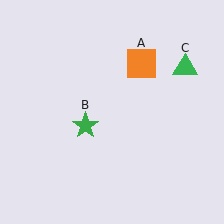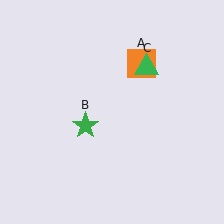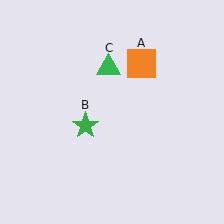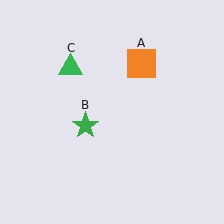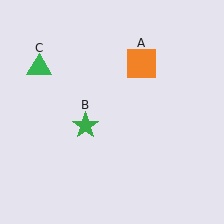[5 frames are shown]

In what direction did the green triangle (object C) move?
The green triangle (object C) moved left.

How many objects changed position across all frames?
1 object changed position: green triangle (object C).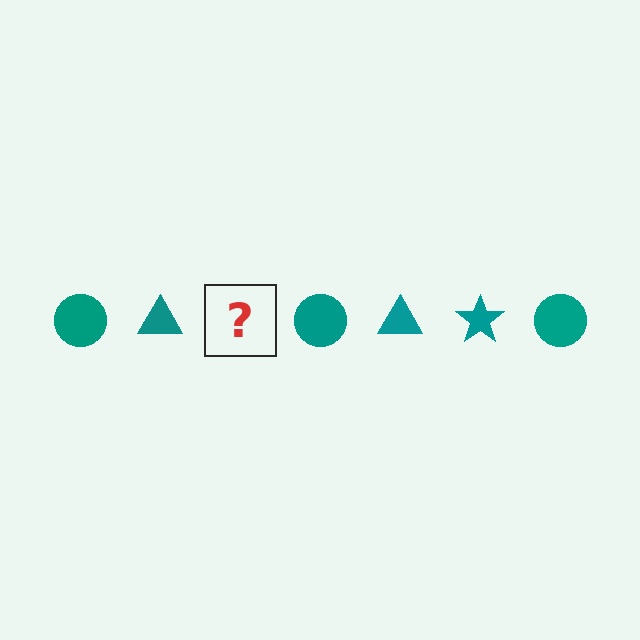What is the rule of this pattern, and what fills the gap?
The rule is that the pattern cycles through circle, triangle, star shapes in teal. The gap should be filled with a teal star.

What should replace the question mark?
The question mark should be replaced with a teal star.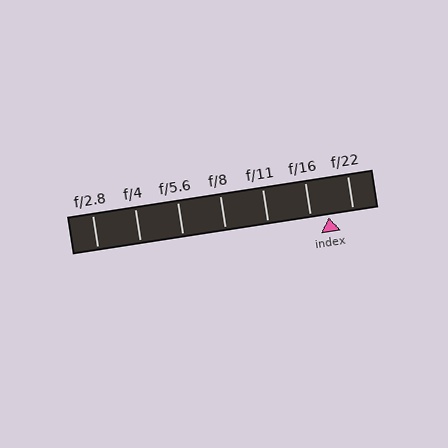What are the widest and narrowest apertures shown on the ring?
The widest aperture shown is f/2.8 and the narrowest is f/22.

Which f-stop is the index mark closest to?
The index mark is closest to f/16.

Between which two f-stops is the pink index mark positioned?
The index mark is between f/16 and f/22.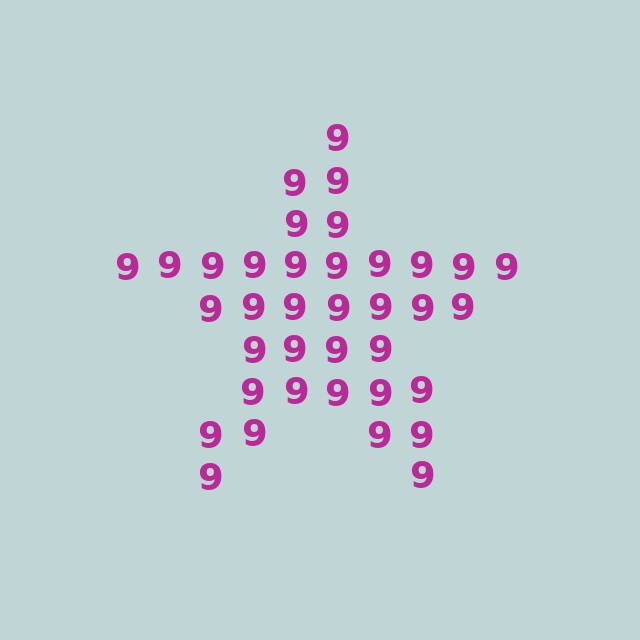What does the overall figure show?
The overall figure shows a star.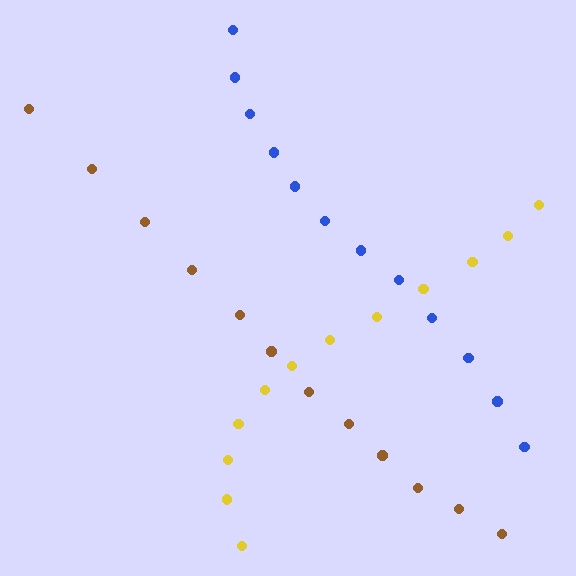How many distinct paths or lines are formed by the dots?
There are 3 distinct paths.